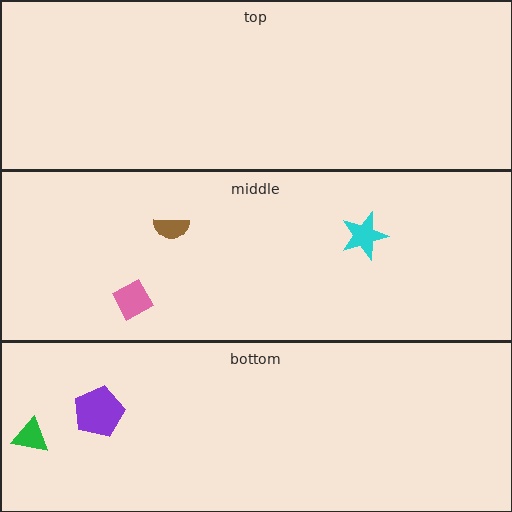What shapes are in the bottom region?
The purple pentagon, the green triangle.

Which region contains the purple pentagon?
The bottom region.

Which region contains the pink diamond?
The middle region.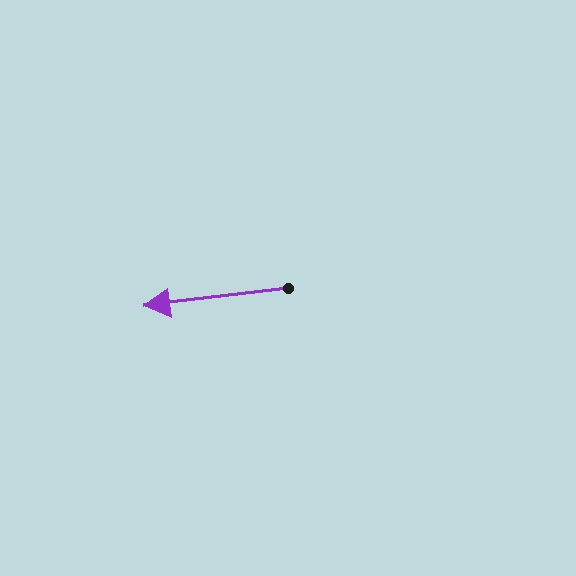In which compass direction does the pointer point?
West.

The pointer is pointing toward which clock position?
Roughly 9 o'clock.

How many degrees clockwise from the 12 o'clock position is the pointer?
Approximately 263 degrees.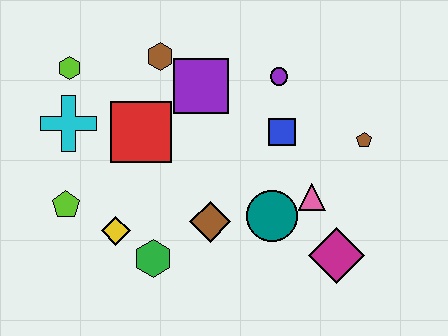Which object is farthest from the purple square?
The magenta diamond is farthest from the purple square.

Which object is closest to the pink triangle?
The teal circle is closest to the pink triangle.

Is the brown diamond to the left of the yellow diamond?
No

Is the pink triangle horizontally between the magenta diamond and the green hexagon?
Yes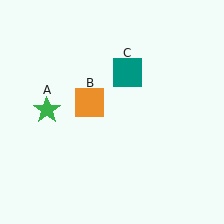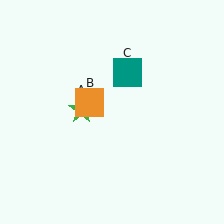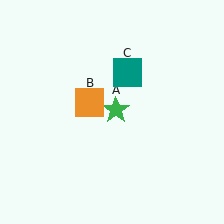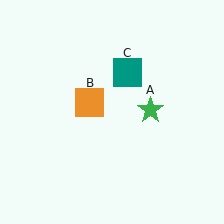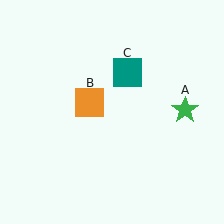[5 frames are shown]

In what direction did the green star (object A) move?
The green star (object A) moved right.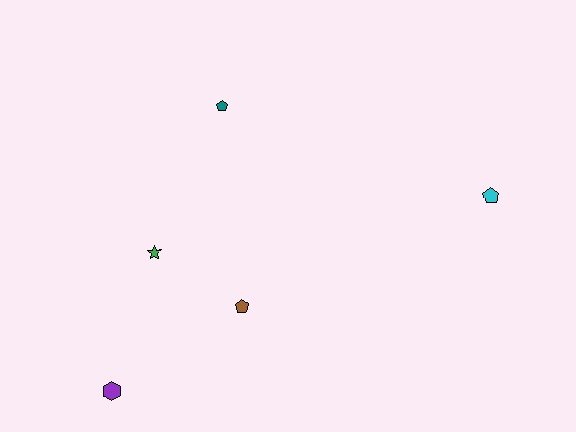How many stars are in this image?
There is 1 star.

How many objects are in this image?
There are 5 objects.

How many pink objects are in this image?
There are no pink objects.